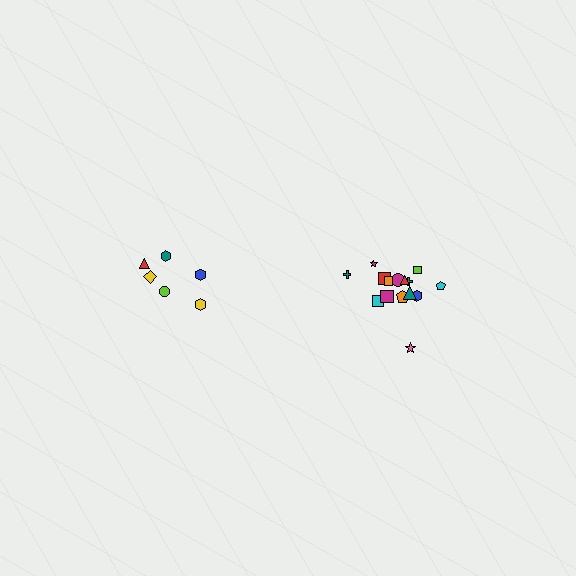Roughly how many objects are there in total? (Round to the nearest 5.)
Roughly 20 objects in total.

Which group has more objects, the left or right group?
The right group.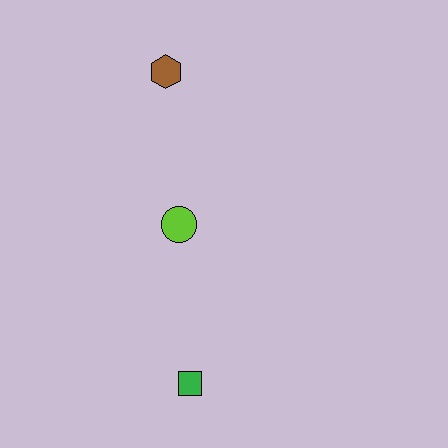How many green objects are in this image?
There is 1 green object.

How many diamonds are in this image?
There are no diamonds.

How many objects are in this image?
There are 3 objects.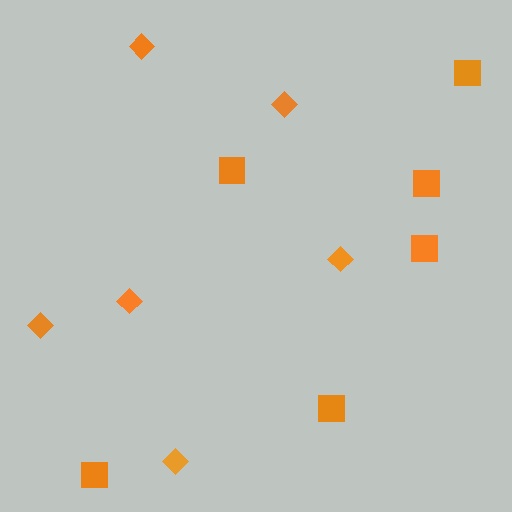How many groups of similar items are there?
There are 2 groups: one group of diamonds (6) and one group of squares (6).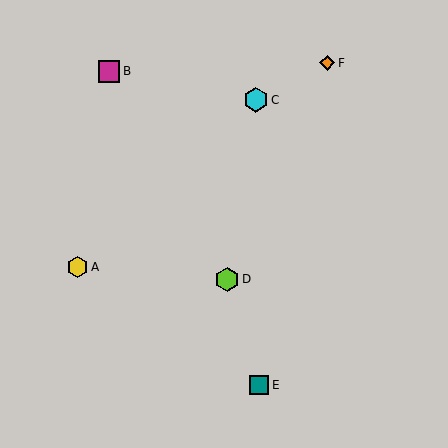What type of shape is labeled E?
Shape E is a teal square.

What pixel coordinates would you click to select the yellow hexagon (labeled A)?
Click at (77, 267) to select the yellow hexagon A.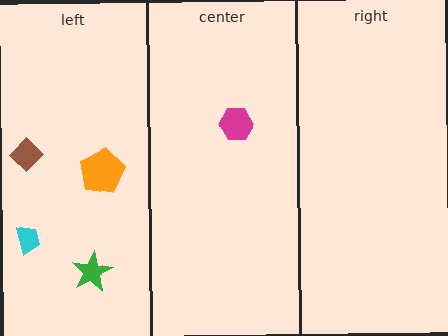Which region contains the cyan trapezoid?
The left region.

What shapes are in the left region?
The brown diamond, the orange pentagon, the cyan trapezoid, the green star.